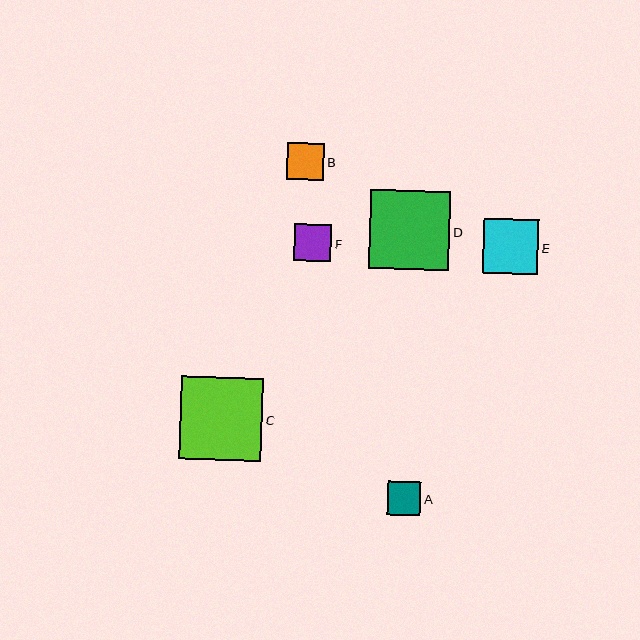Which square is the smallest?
Square A is the smallest with a size of approximately 34 pixels.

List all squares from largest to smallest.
From largest to smallest: C, D, E, B, F, A.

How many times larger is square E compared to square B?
Square E is approximately 1.5 times the size of square B.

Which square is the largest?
Square C is the largest with a size of approximately 83 pixels.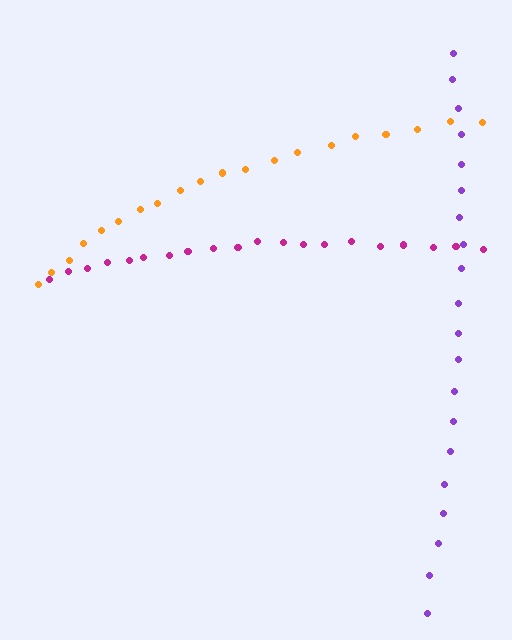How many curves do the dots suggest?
There are 3 distinct paths.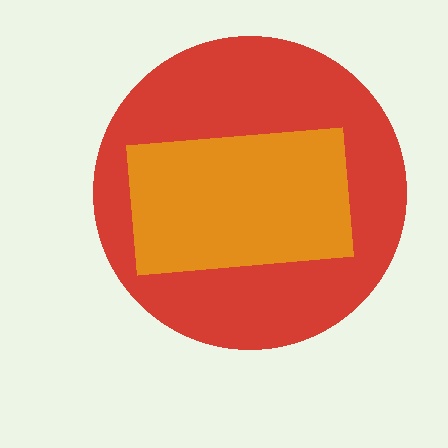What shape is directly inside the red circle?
The orange rectangle.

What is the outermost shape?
The red circle.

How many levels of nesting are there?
2.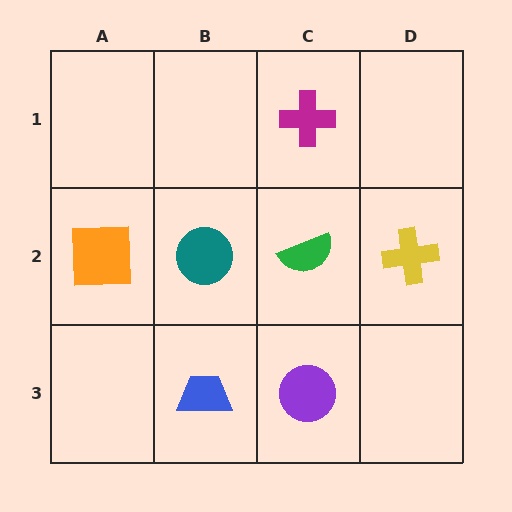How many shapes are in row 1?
1 shape.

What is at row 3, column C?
A purple circle.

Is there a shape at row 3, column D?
No, that cell is empty.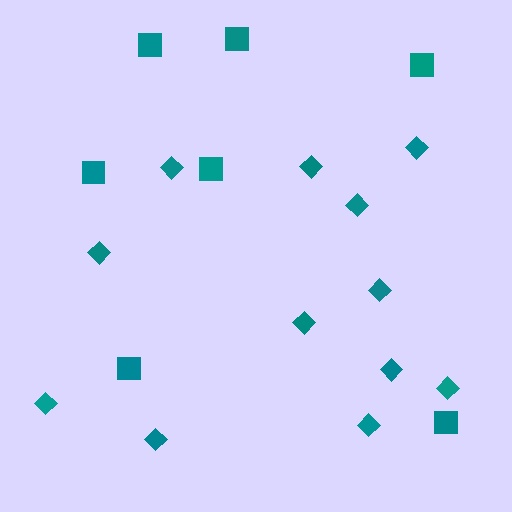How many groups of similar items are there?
There are 2 groups: one group of squares (7) and one group of diamonds (12).